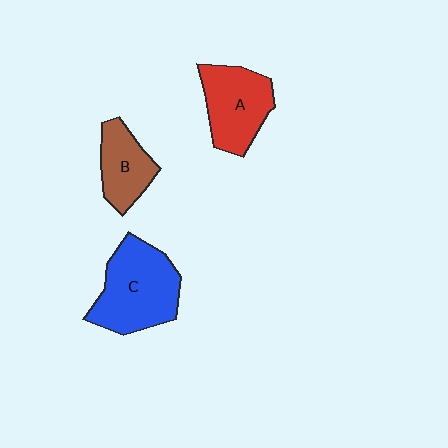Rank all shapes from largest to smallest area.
From largest to smallest: C (blue), A (red), B (brown).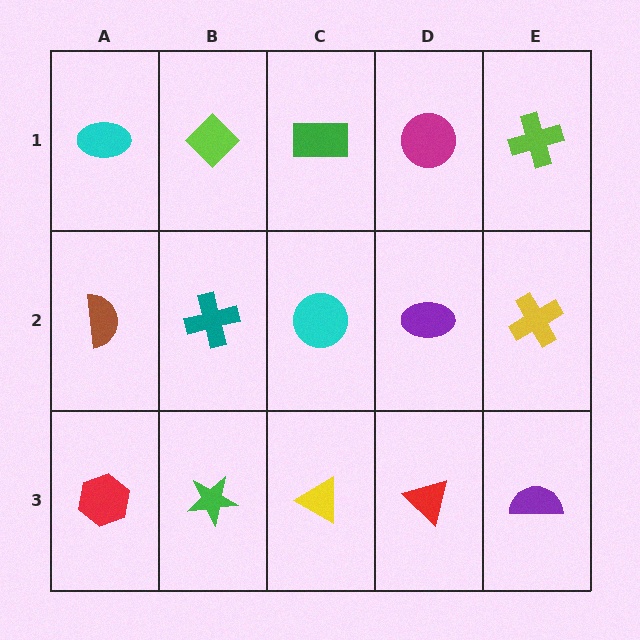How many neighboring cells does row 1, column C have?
3.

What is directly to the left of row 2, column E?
A purple ellipse.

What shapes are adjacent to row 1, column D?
A purple ellipse (row 2, column D), a green rectangle (row 1, column C), a lime cross (row 1, column E).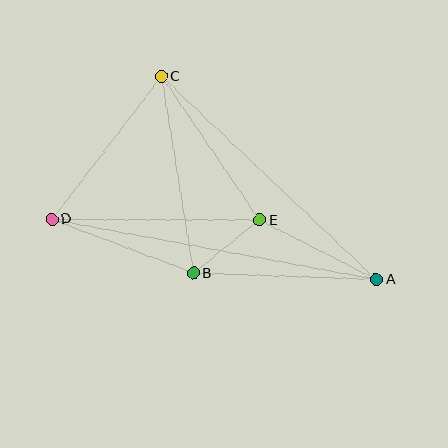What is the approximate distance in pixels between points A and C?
The distance between A and C is approximately 296 pixels.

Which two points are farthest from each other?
Points A and D are farthest from each other.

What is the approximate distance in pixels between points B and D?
The distance between B and D is approximately 152 pixels.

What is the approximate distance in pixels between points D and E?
The distance between D and E is approximately 208 pixels.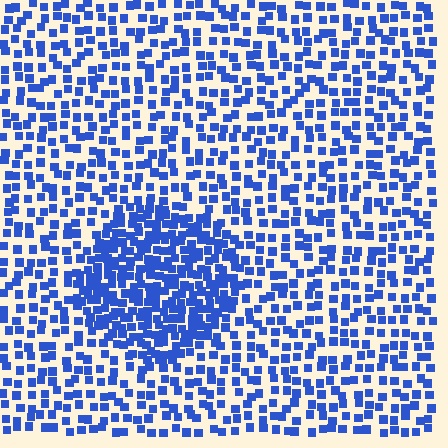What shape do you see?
I see a circle.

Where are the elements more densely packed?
The elements are more densely packed inside the circle boundary.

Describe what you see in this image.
The image contains small blue elements arranged at two different densities. A circle-shaped region is visible where the elements are more densely packed than the surrounding area.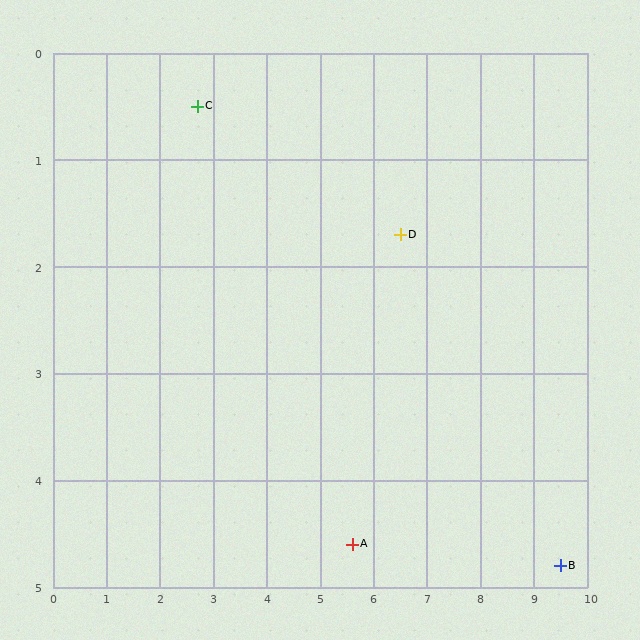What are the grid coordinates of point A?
Point A is at approximately (5.6, 4.6).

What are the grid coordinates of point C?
Point C is at approximately (2.7, 0.5).